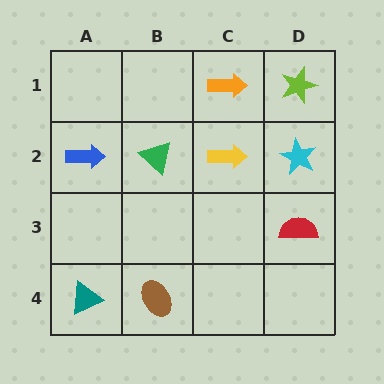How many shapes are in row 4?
2 shapes.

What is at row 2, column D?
A cyan star.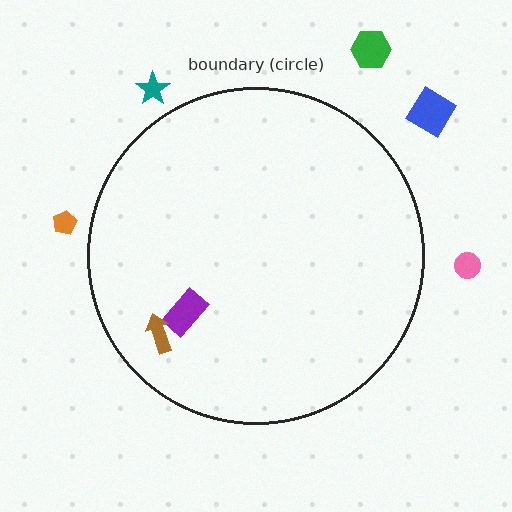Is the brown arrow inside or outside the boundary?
Inside.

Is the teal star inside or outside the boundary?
Outside.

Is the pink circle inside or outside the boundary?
Outside.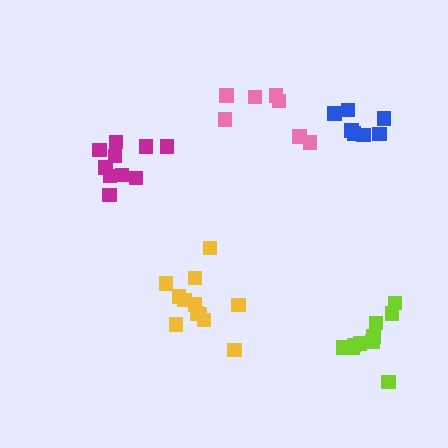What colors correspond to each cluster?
The clusters are colored: magenta, pink, yellow, lime, blue.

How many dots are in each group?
Group 1: 10 dots, Group 2: 7 dots, Group 3: 12 dots, Group 4: 10 dots, Group 5: 7 dots (46 total).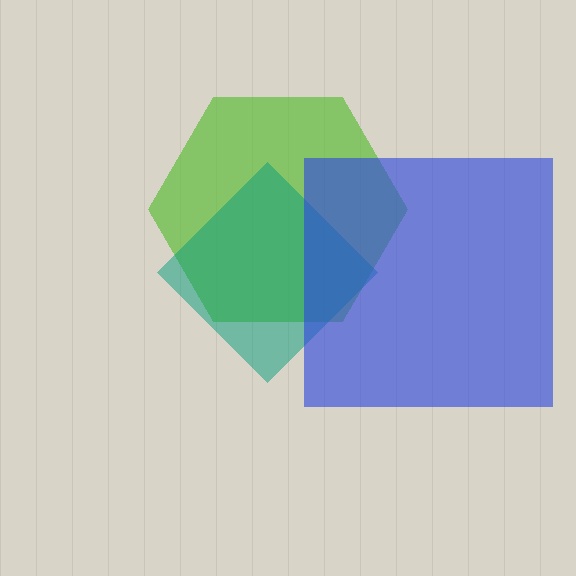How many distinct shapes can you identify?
There are 3 distinct shapes: a lime hexagon, a teal diamond, a blue square.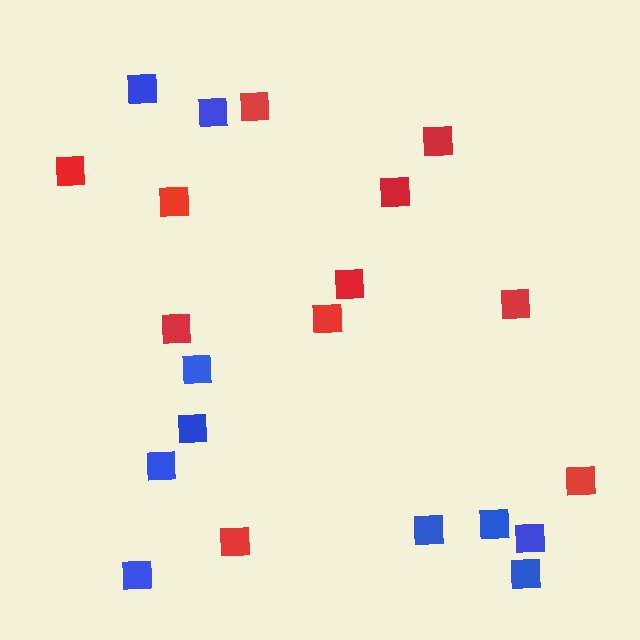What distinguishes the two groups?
There are 2 groups: one group of red squares (11) and one group of blue squares (10).